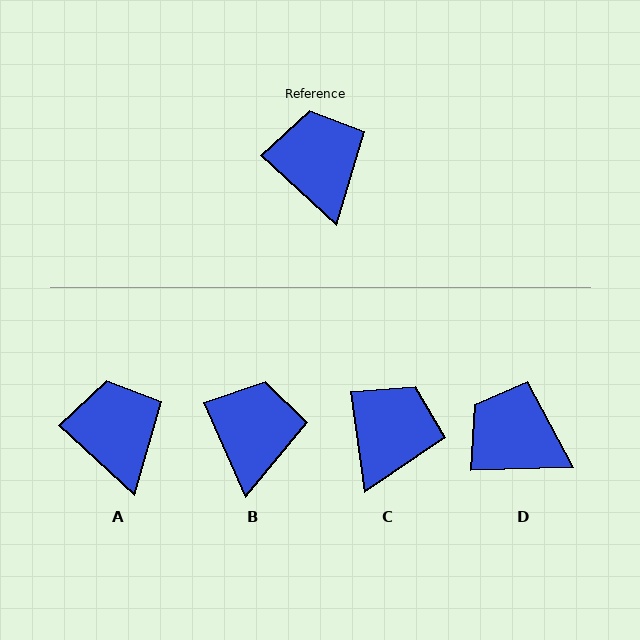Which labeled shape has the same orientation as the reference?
A.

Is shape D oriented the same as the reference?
No, it is off by about 44 degrees.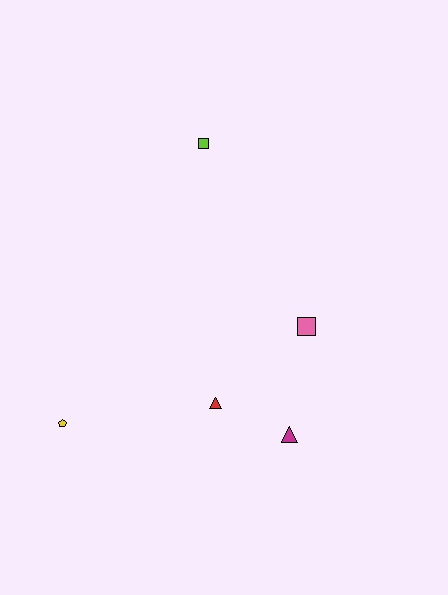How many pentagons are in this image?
There is 1 pentagon.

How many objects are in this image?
There are 5 objects.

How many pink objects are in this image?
There is 1 pink object.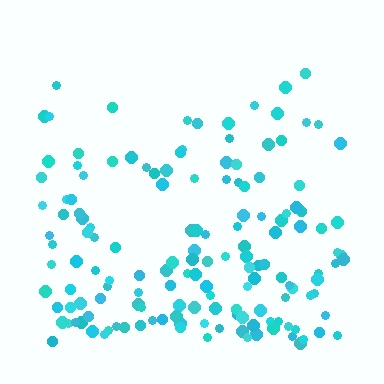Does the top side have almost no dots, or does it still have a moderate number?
Still a moderate number, just noticeably fewer than the bottom.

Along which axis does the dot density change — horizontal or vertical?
Vertical.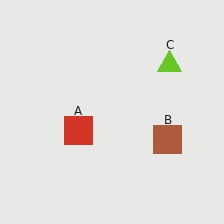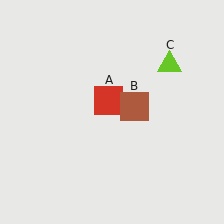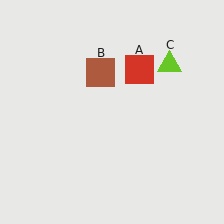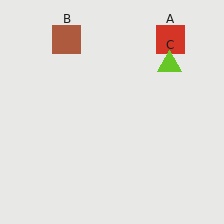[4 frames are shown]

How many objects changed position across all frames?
2 objects changed position: red square (object A), brown square (object B).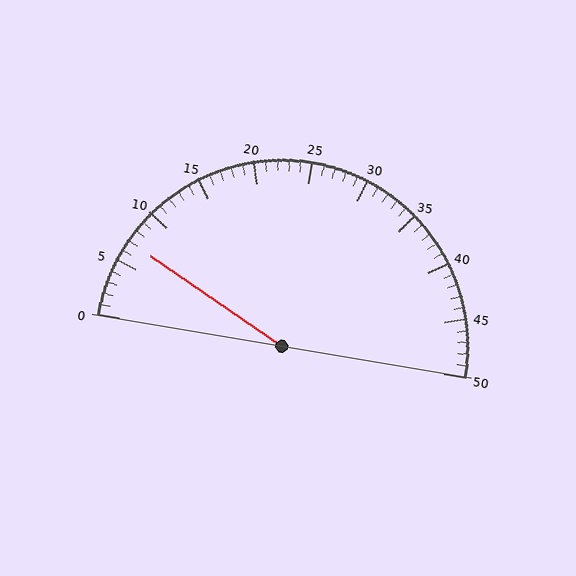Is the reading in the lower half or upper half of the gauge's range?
The reading is in the lower half of the range (0 to 50).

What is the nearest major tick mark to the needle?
The nearest major tick mark is 5.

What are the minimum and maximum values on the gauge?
The gauge ranges from 0 to 50.